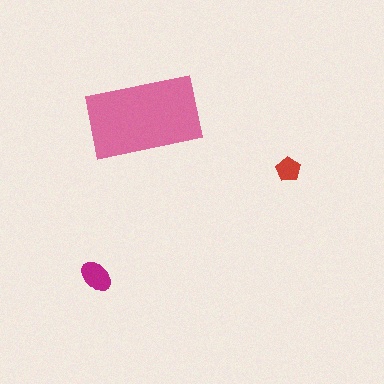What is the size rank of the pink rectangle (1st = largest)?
1st.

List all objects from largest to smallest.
The pink rectangle, the magenta ellipse, the red pentagon.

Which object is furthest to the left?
The magenta ellipse is leftmost.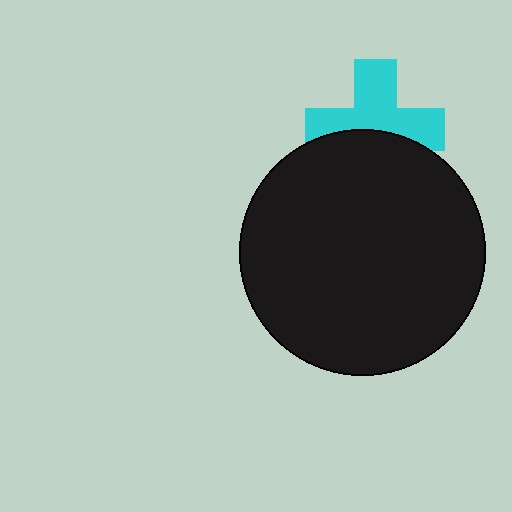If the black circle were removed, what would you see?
You would see the complete cyan cross.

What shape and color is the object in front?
The object in front is a black circle.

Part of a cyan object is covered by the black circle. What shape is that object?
It is a cross.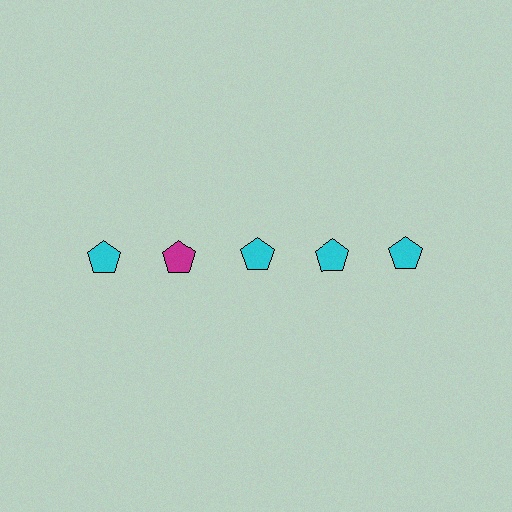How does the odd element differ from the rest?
It has a different color: magenta instead of cyan.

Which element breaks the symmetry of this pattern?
The magenta pentagon in the top row, second from left column breaks the symmetry. All other shapes are cyan pentagons.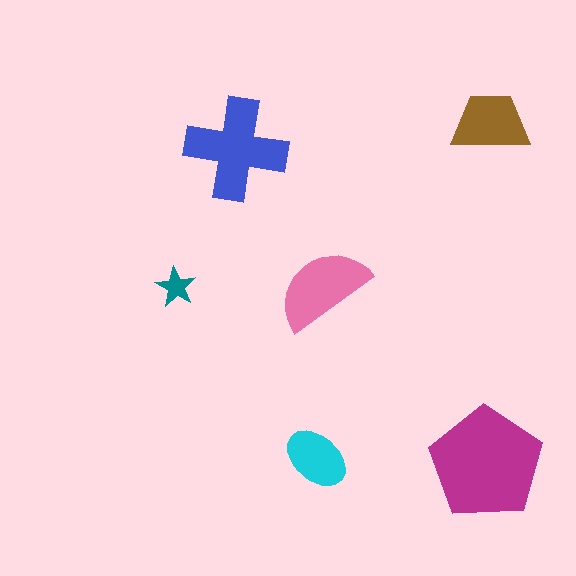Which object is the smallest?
The teal star.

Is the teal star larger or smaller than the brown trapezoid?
Smaller.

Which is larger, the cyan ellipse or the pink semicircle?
The pink semicircle.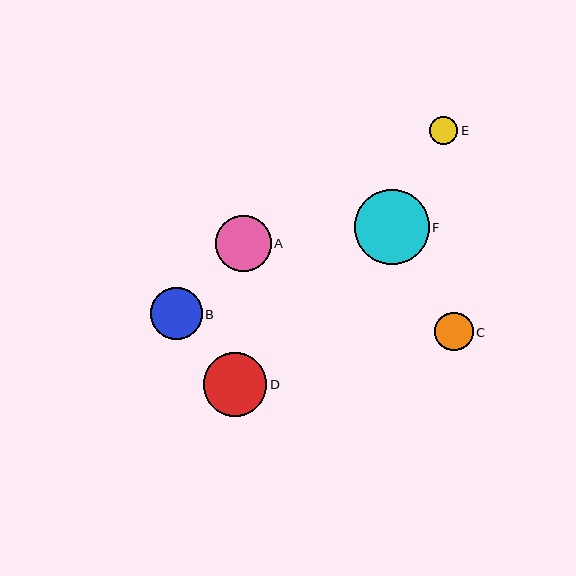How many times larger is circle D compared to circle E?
Circle D is approximately 2.3 times the size of circle E.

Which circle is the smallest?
Circle E is the smallest with a size of approximately 28 pixels.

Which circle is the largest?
Circle F is the largest with a size of approximately 75 pixels.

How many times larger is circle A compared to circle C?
Circle A is approximately 1.5 times the size of circle C.